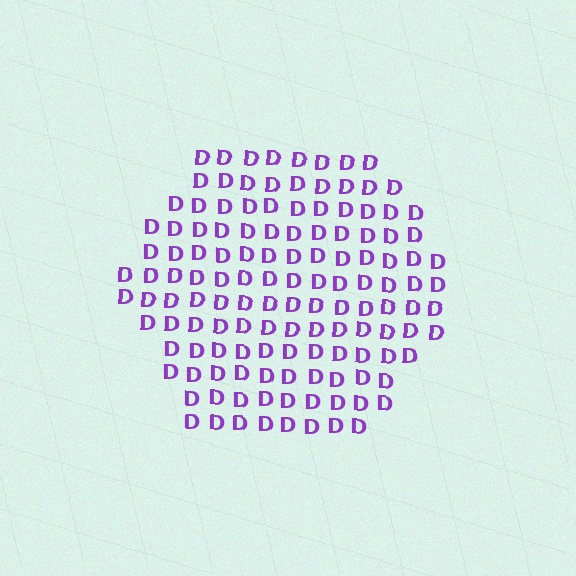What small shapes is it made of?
It is made of small letter D's.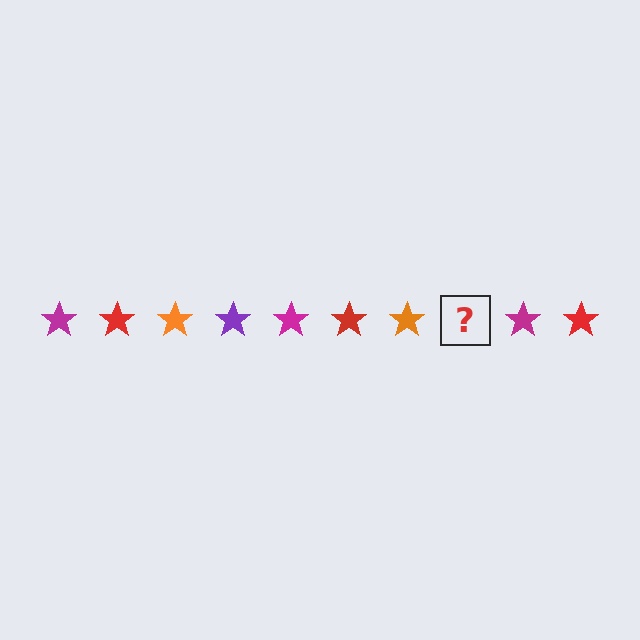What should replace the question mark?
The question mark should be replaced with a purple star.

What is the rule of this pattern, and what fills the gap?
The rule is that the pattern cycles through magenta, red, orange, purple stars. The gap should be filled with a purple star.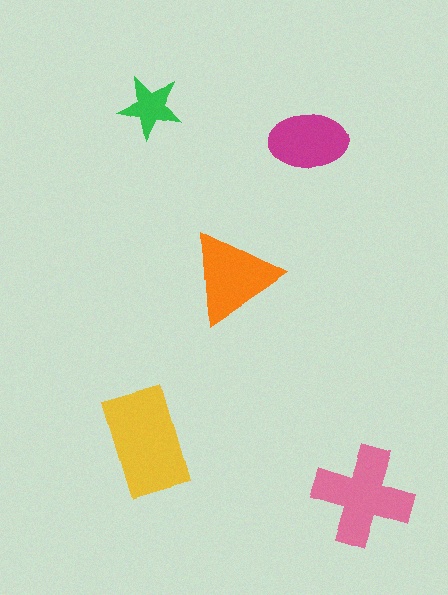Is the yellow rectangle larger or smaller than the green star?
Larger.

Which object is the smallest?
The green star.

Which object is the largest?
The yellow rectangle.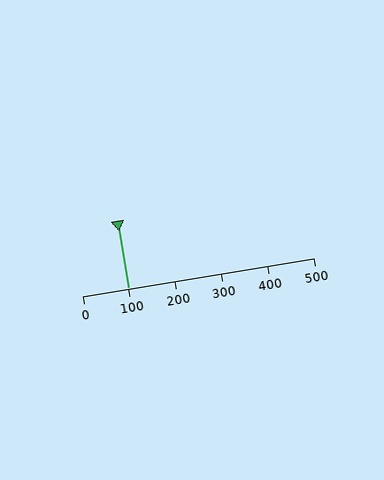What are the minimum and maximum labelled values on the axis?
The axis runs from 0 to 500.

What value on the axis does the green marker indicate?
The marker indicates approximately 100.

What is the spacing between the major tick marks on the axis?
The major ticks are spaced 100 apart.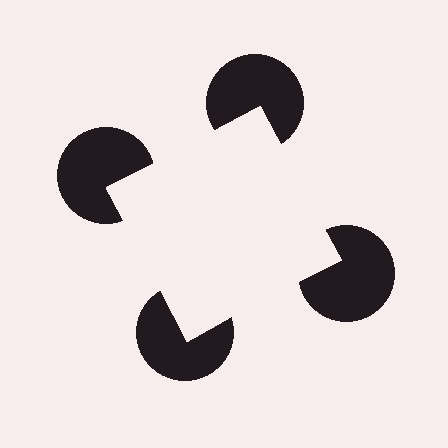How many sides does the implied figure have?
4 sides.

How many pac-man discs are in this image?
There are 4 — one at each vertex of the illusory square.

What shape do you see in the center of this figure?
An illusory square — its edges are inferred from the aligned wedge cuts in the pac-man discs, not physically drawn.